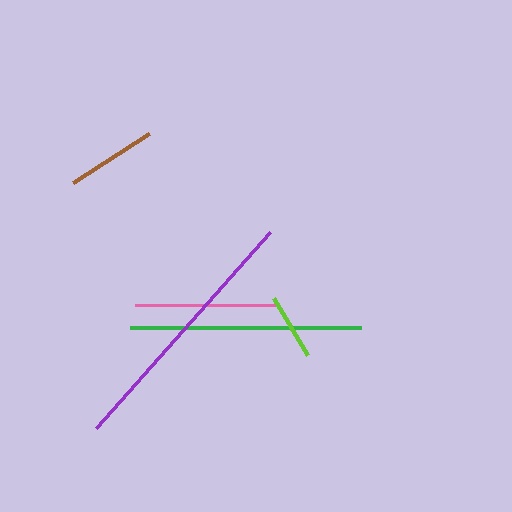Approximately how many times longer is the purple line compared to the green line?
The purple line is approximately 1.1 times the length of the green line.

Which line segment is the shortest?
The lime line is the shortest at approximately 66 pixels.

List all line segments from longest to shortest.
From longest to shortest: purple, green, pink, brown, lime.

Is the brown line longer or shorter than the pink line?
The pink line is longer than the brown line.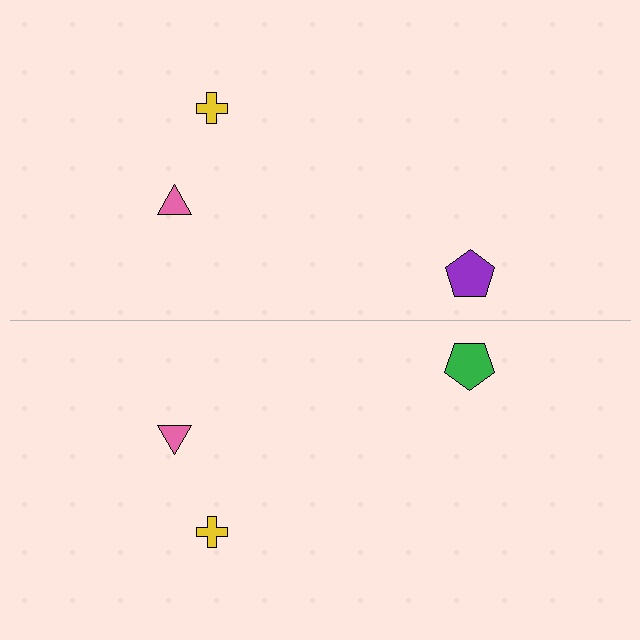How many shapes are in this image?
There are 6 shapes in this image.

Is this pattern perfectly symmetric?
No, the pattern is not perfectly symmetric. The green pentagon on the bottom side breaks the symmetry — its mirror counterpart is purple.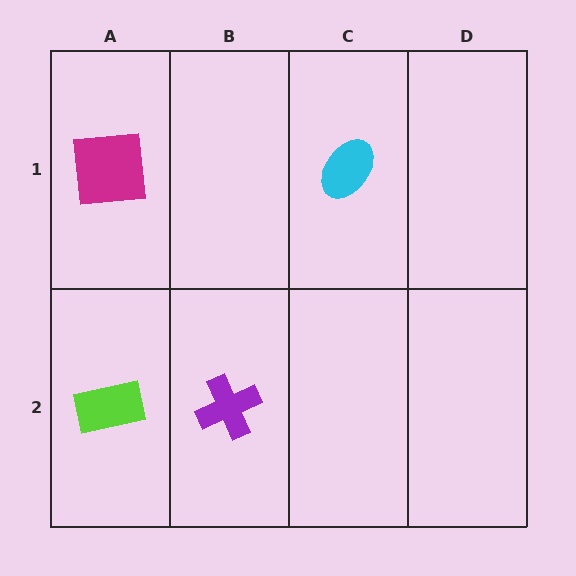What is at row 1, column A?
A magenta square.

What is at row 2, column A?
A lime rectangle.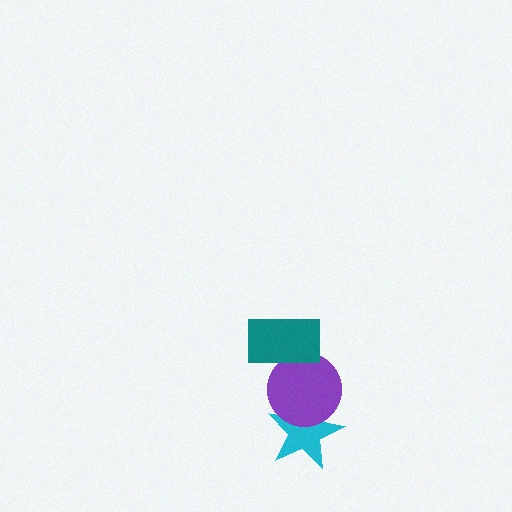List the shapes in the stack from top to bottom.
From top to bottom: the teal rectangle, the purple circle, the cyan star.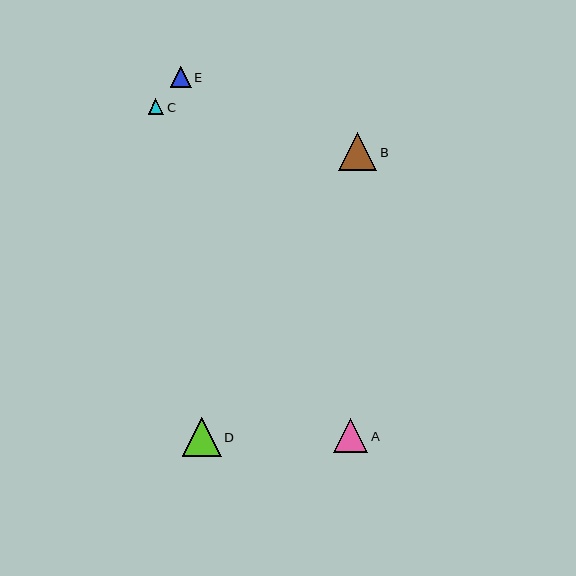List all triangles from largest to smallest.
From largest to smallest: D, B, A, E, C.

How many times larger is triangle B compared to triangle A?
Triangle B is approximately 1.1 times the size of triangle A.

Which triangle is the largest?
Triangle D is the largest with a size of approximately 39 pixels.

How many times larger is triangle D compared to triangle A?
Triangle D is approximately 1.1 times the size of triangle A.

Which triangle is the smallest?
Triangle C is the smallest with a size of approximately 16 pixels.